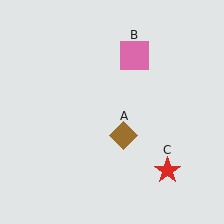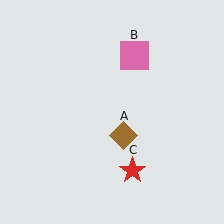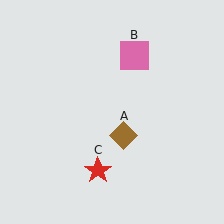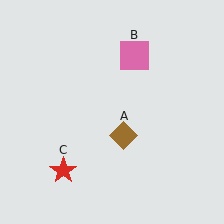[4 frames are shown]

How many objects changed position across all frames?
1 object changed position: red star (object C).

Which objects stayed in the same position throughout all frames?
Brown diamond (object A) and pink square (object B) remained stationary.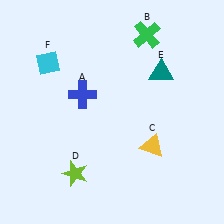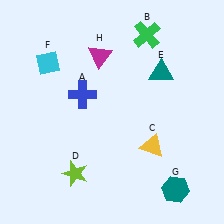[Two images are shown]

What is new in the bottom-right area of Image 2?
A teal hexagon (G) was added in the bottom-right area of Image 2.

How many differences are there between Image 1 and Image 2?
There are 2 differences between the two images.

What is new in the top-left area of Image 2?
A magenta triangle (H) was added in the top-left area of Image 2.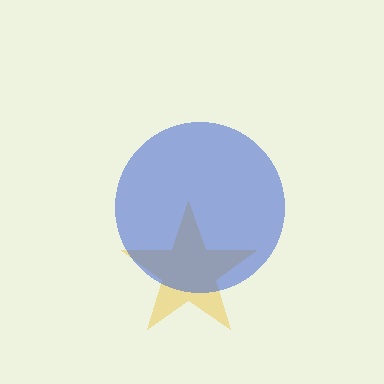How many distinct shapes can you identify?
There are 2 distinct shapes: a yellow star, a blue circle.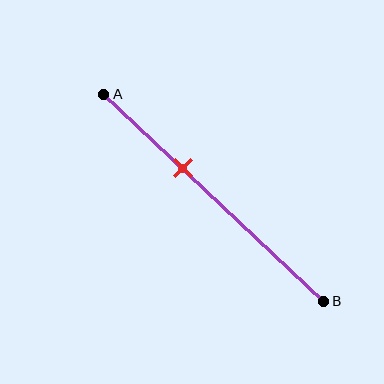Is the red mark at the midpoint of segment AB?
No, the mark is at about 35% from A, not at the 50% midpoint.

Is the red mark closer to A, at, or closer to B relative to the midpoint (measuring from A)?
The red mark is closer to point A than the midpoint of segment AB.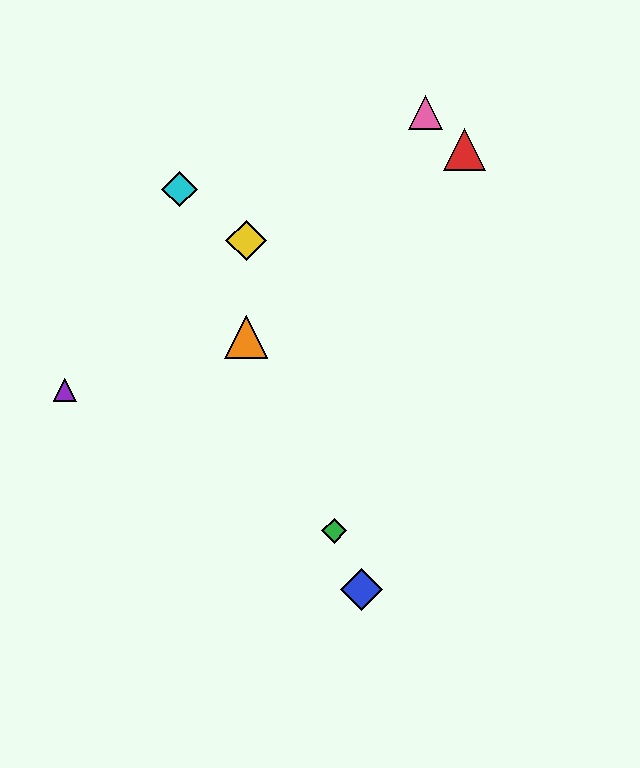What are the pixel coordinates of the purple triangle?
The purple triangle is at (65, 390).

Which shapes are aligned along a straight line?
The blue diamond, the green diamond, the orange triangle, the cyan diamond are aligned along a straight line.